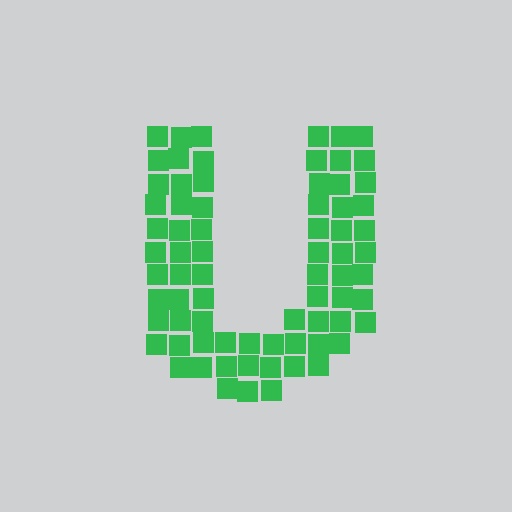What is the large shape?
The large shape is the letter U.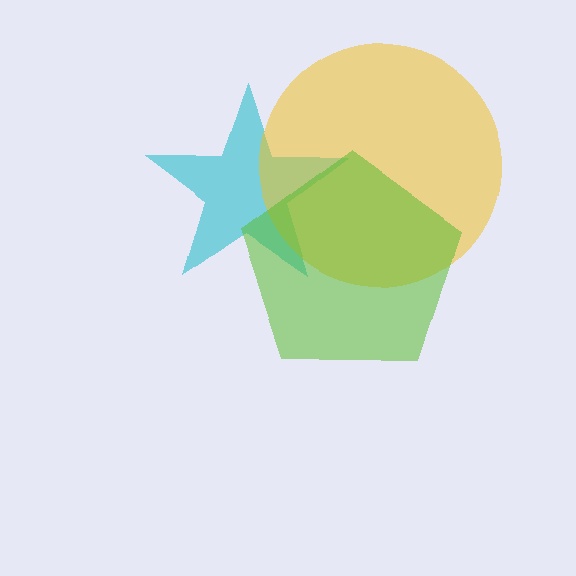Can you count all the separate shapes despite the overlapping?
Yes, there are 3 separate shapes.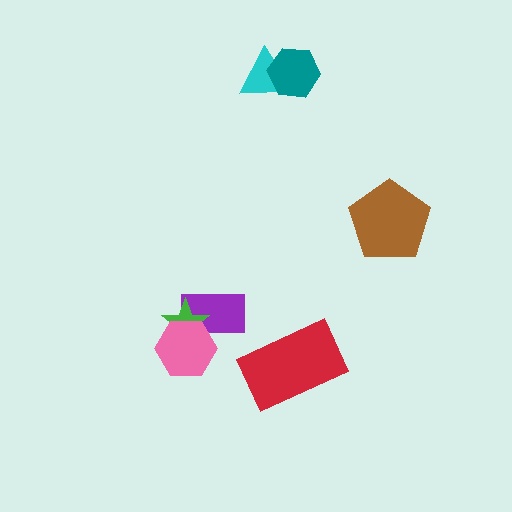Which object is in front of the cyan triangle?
The teal hexagon is in front of the cyan triangle.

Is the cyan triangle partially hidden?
Yes, it is partially covered by another shape.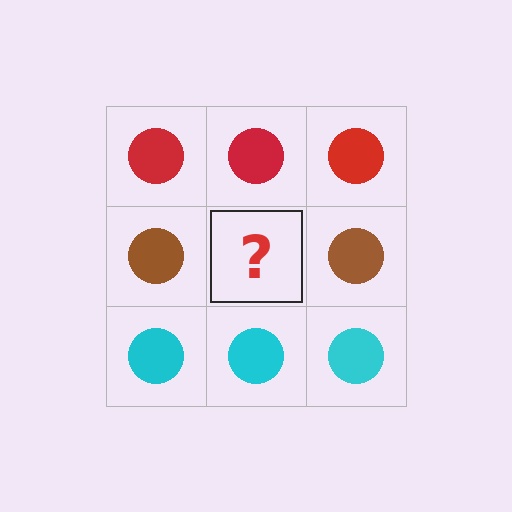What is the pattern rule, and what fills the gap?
The rule is that each row has a consistent color. The gap should be filled with a brown circle.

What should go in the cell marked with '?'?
The missing cell should contain a brown circle.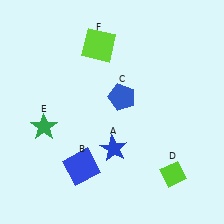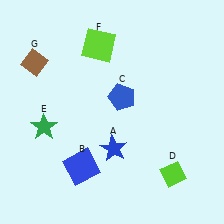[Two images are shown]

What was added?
A brown diamond (G) was added in Image 2.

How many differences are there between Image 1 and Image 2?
There is 1 difference between the two images.